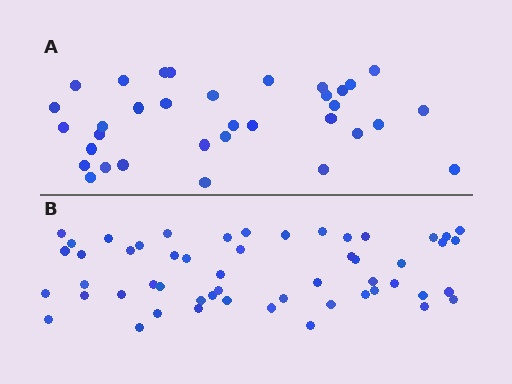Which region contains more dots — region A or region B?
Region B (the bottom region) has more dots.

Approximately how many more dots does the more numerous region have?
Region B has approximately 20 more dots than region A.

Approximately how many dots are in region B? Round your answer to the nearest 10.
About 50 dots. (The exact count is 53, which rounds to 50.)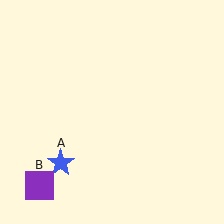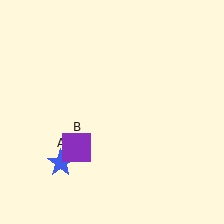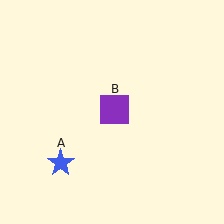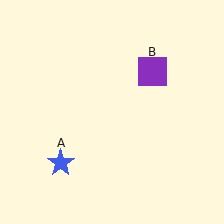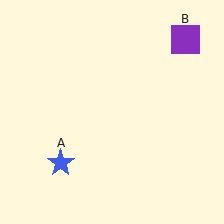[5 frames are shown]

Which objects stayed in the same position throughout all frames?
Blue star (object A) remained stationary.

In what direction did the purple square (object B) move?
The purple square (object B) moved up and to the right.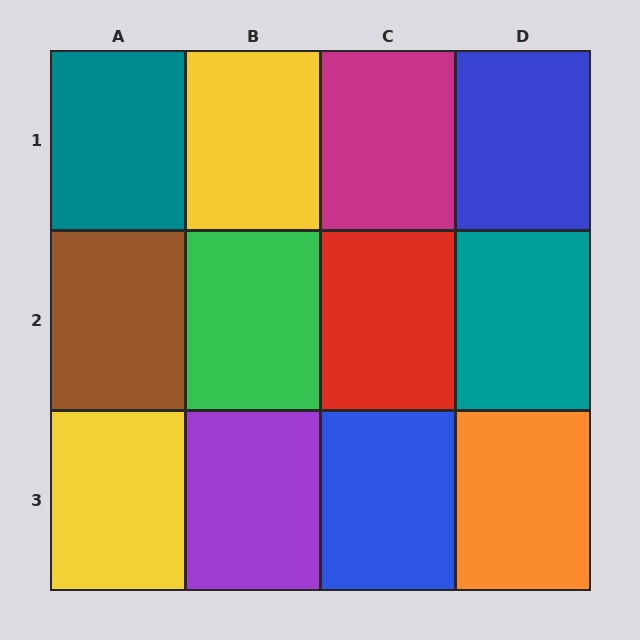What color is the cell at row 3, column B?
Purple.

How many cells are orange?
1 cell is orange.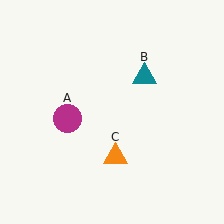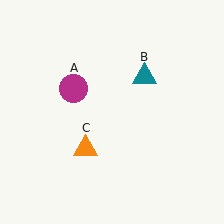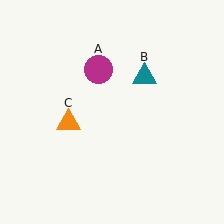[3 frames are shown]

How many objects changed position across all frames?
2 objects changed position: magenta circle (object A), orange triangle (object C).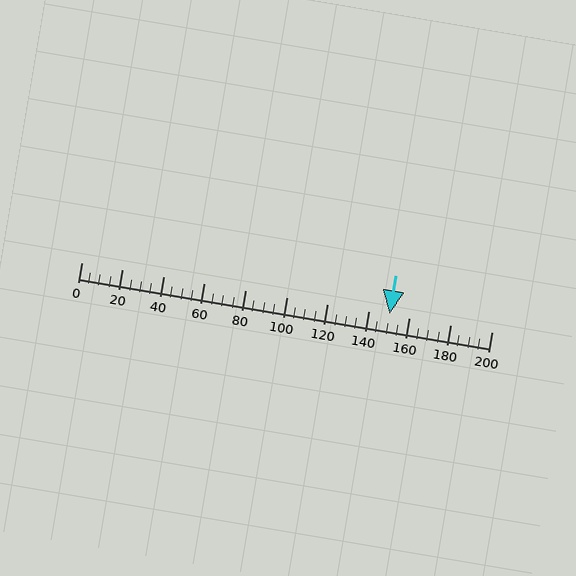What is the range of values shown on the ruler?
The ruler shows values from 0 to 200.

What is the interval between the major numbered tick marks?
The major tick marks are spaced 20 units apart.